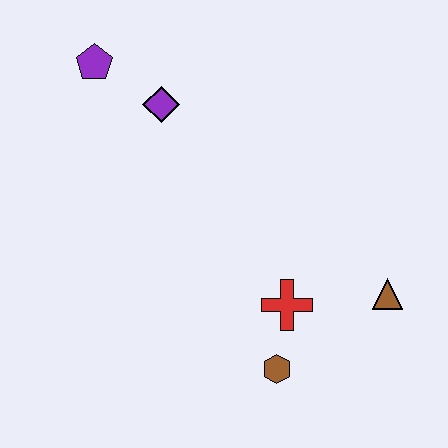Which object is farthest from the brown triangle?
The purple pentagon is farthest from the brown triangle.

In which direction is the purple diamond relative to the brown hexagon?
The purple diamond is above the brown hexagon.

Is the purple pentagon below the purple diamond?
No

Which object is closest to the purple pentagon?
The purple diamond is closest to the purple pentagon.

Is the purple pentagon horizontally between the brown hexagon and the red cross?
No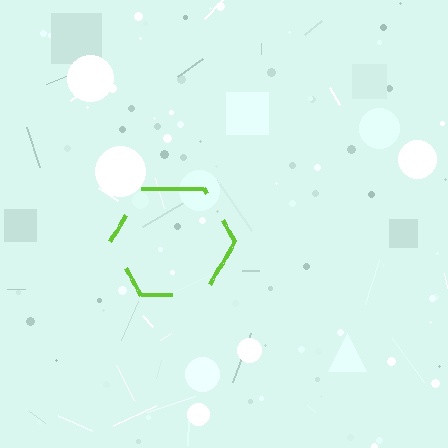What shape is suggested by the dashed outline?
The dashed outline suggests a hexagon.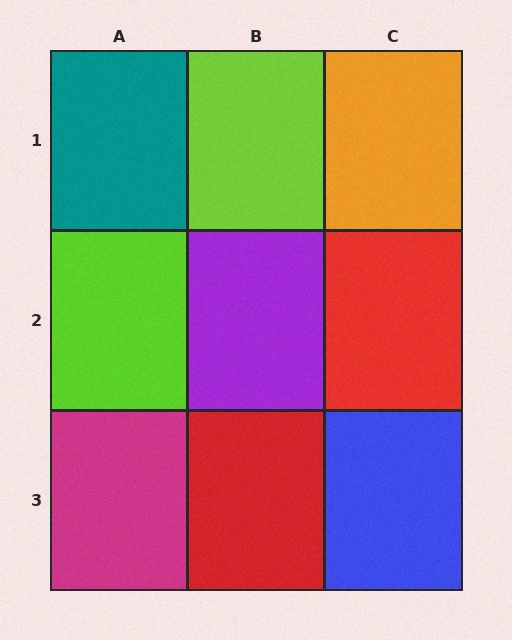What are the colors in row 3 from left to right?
Magenta, red, blue.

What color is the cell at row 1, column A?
Teal.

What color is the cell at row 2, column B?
Purple.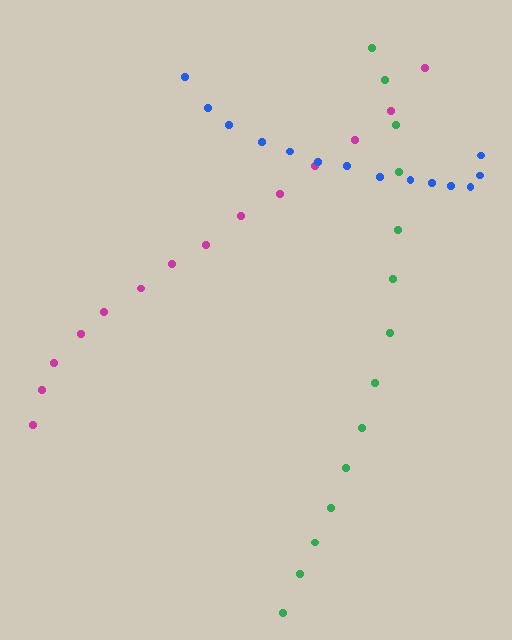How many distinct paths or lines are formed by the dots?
There are 3 distinct paths.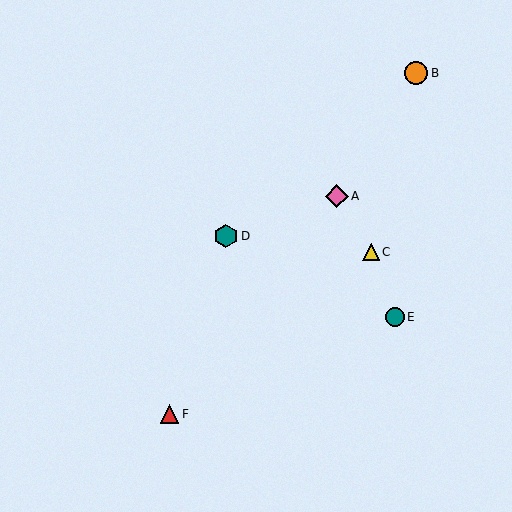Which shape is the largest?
The orange circle (labeled B) is the largest.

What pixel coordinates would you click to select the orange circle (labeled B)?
Click at (416, 73) to select the orange circle B.